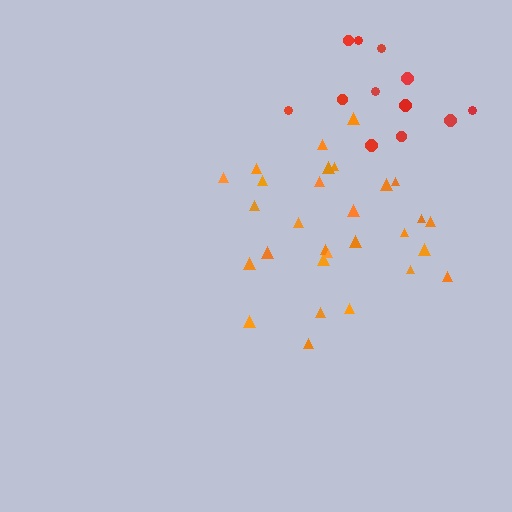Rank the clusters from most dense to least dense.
orange, red.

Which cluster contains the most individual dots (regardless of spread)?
Orange (29).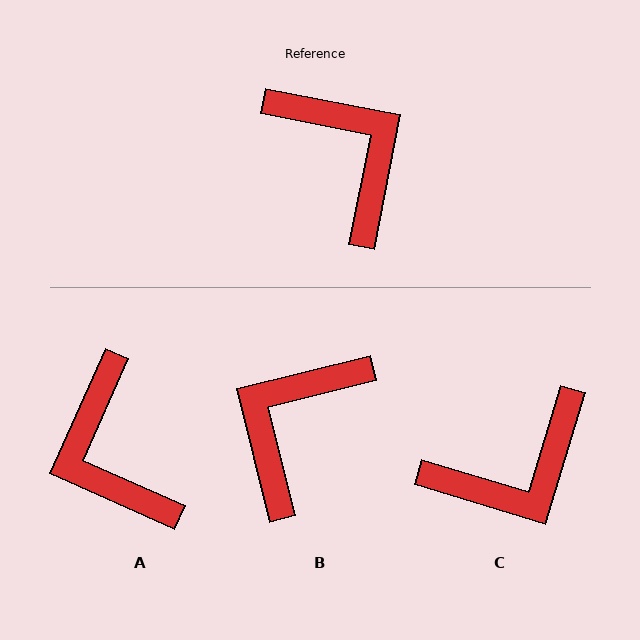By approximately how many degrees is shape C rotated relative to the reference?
Approximately 96 degrees clockwise.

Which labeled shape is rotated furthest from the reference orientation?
A, about 167 degrees away.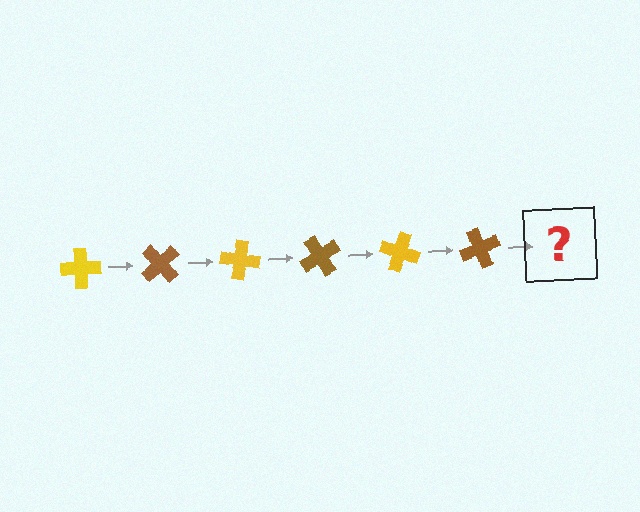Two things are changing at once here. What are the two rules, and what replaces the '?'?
The two rules are that it rotates 50 degrees each step and the color cycles through yellow and brown. The '?' should be a yellow cross, rotated 300 degrees from the start.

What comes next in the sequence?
The next element should be a yellow cross, rotated 300 degrees from the start.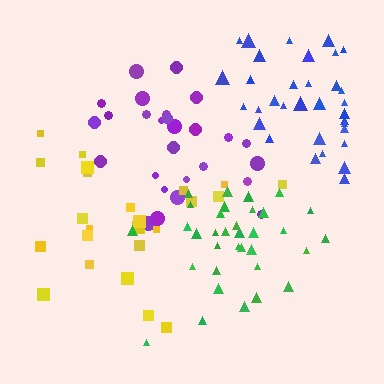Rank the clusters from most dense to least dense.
green, blue, purple, yellow.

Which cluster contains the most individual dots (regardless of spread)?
Green (35).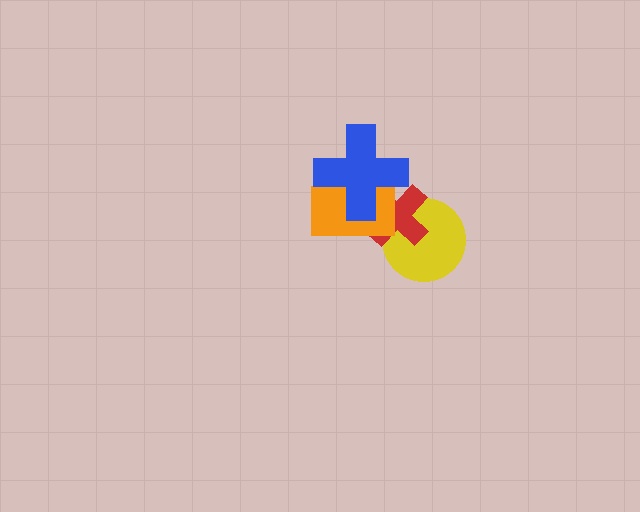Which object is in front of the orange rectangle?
The blue cross is in front of the orange rectangle.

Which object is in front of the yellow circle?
The red cross is in front of the yellow circle.